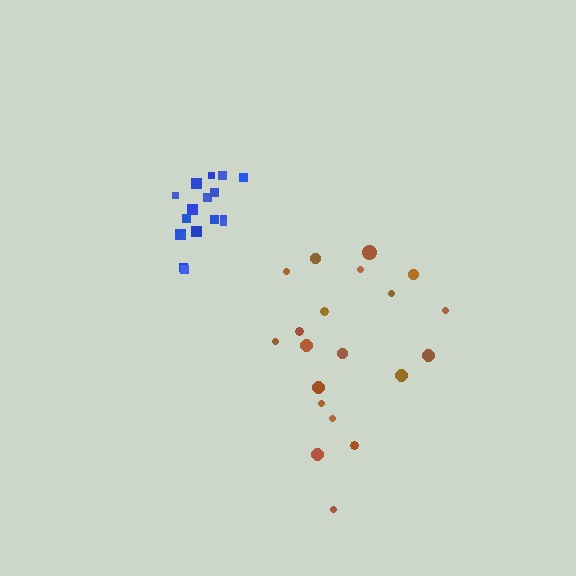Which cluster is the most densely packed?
Blue.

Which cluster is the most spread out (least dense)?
Brown.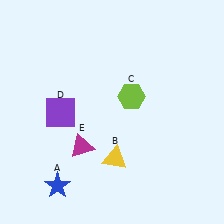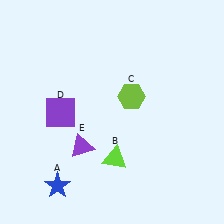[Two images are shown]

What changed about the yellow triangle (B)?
In Image 1, B is yellow. In Image 2, it changed to lime.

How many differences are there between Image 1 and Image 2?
There are 2 differences between the two images.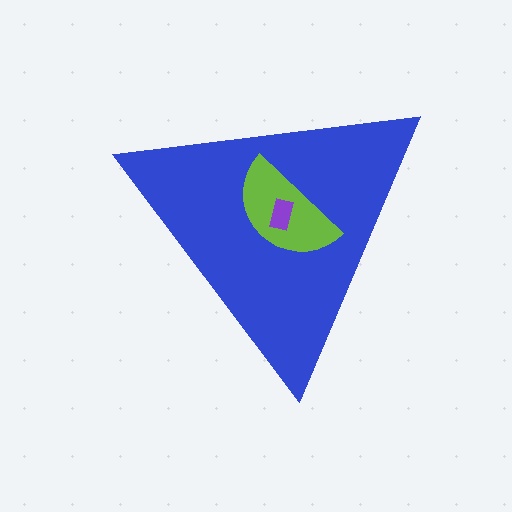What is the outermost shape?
The blue triangle.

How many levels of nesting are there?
3.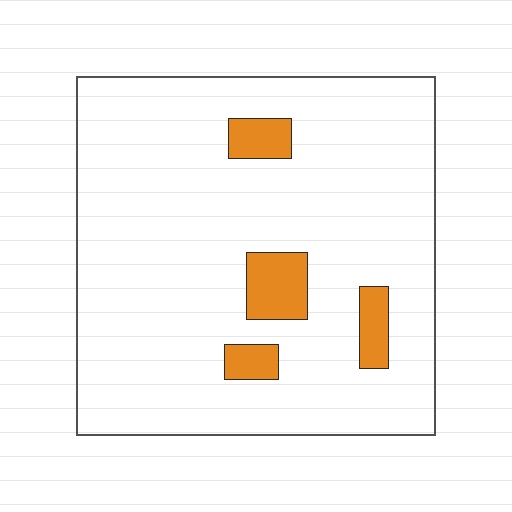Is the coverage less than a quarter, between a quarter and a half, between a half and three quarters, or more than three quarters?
Less than a quarter.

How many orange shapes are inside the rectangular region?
4.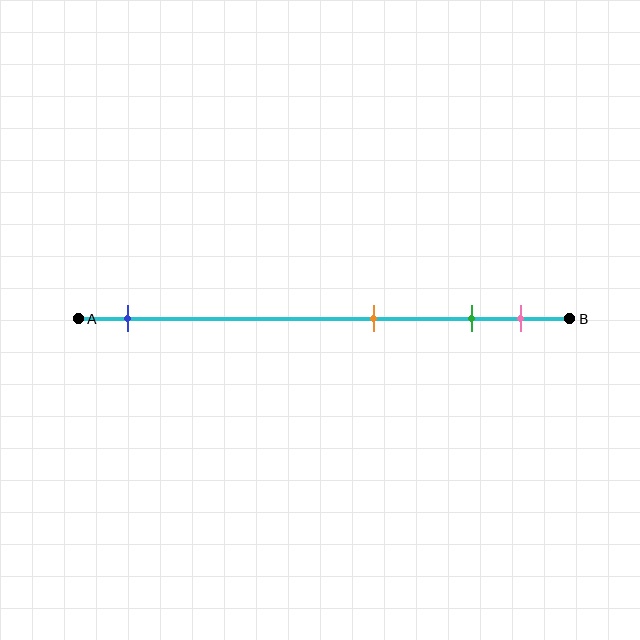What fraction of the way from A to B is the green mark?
The green mark is approximately 80% (0.8) of the way from A to B.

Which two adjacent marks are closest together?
The green and pink marks are the closest adjacent pair.